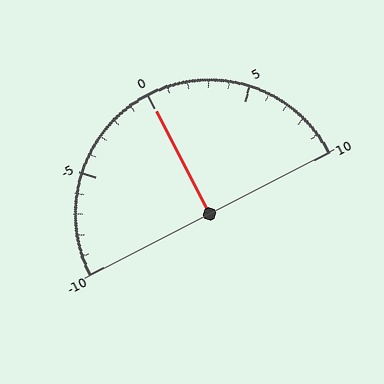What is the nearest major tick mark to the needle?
The nearest major tick mark is 0.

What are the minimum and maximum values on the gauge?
The gauge ranges from -10 to 10.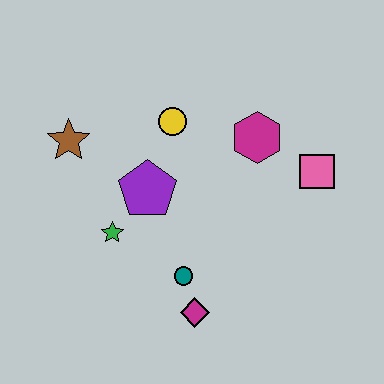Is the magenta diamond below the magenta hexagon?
Yes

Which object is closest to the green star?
The purple pentagon is closest to the green star.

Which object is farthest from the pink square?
The brown star is farthest from the pink square.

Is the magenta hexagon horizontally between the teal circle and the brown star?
No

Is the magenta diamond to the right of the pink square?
No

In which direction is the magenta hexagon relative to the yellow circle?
The magenta hexagon is to the right of the yellow circle.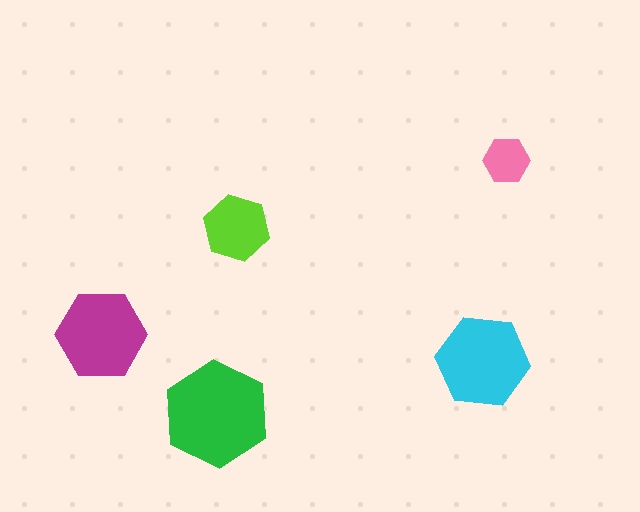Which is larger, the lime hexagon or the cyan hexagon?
The cyan one.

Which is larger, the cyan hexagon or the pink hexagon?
The cyan one.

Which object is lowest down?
The green hexagon is bottommost.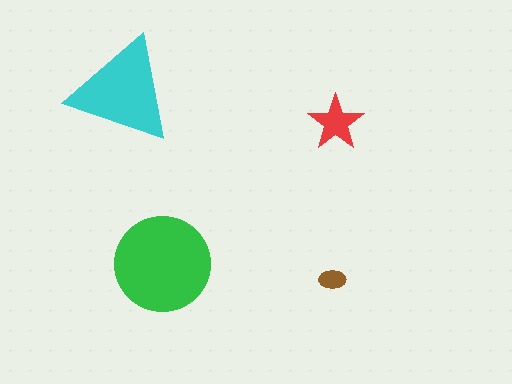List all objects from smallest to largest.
The brown ellipse, the red star, the cyan triangle, the green circle.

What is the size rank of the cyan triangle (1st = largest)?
2nd.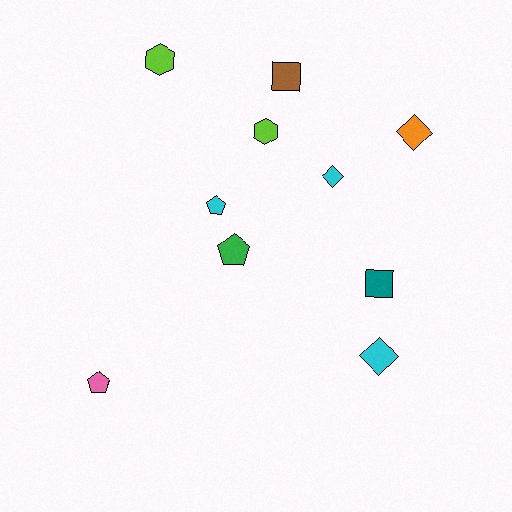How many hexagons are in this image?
There are 2 hexagons.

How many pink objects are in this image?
There is 1 pink object.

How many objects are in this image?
There are 10 objects.